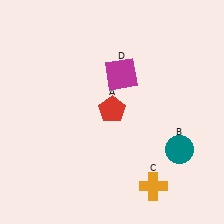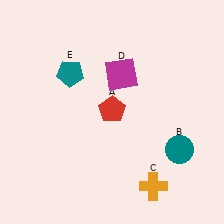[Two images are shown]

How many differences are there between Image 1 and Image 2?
There is 1 difference between the two images.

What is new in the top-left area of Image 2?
A teal pentagon (E) was added in the top-left area of Image 2.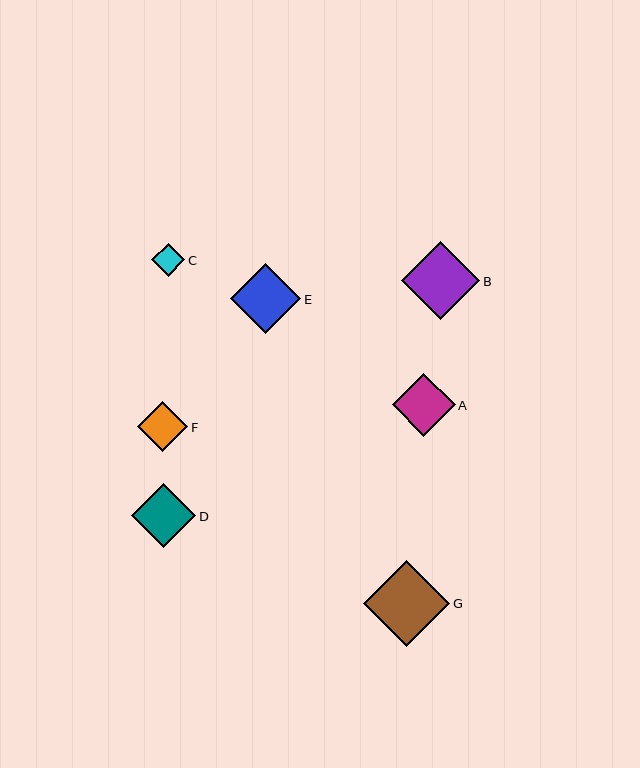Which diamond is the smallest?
Diamond C is the smallest with a size of approximately 33 pixels.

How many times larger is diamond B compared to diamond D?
Diamond B is approximately 1.2 times the size of diamond D.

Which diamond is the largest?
Diamond G is the largest with a size of approximately 86 pixels.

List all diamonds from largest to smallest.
From largest to smallest: G, B, E, D, A, F, C.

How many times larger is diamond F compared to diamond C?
Diamond F is approximately 1.5 times the size of diamond C.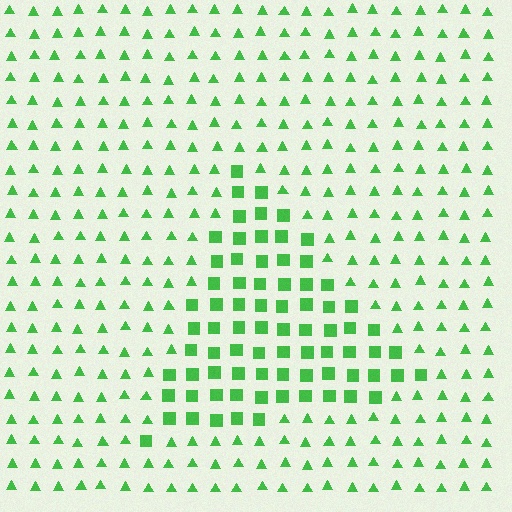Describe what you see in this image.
The image is filled with small green elements arranged in a uniform grid. A triangle-shaped region contains squares, while the surrounding area contains triangles. The boundary is defined purely by the change in element shape.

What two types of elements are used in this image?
The image uses squares inside the triangle region and triangles outside it.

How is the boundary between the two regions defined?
The boundary is defined by a change in element shape: squares inside vs. triangles outside. All elements share the same color and spacing.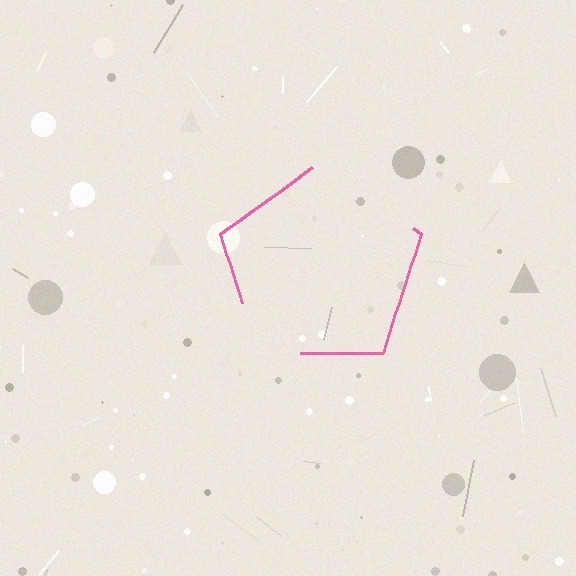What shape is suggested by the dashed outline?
The dashed outline suggests a pentagon.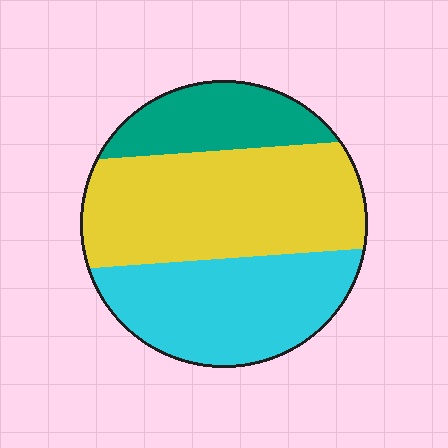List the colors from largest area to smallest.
From largest to smallest: yellow, cyan, teal.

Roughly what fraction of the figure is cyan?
Cyan takes up about one third (1/3) of the figure.